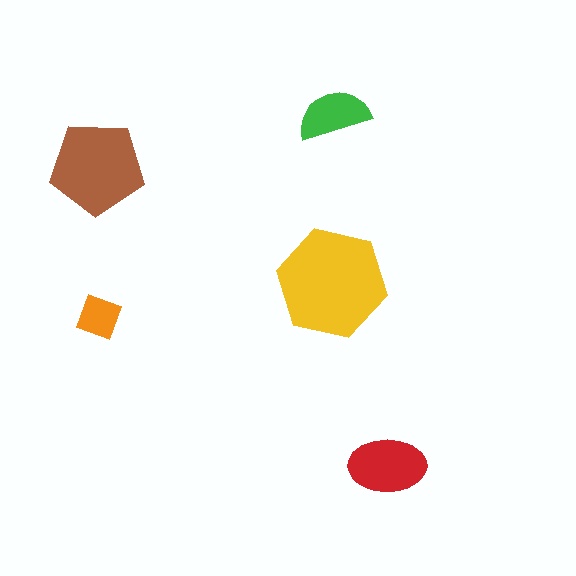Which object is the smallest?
The orange diamond.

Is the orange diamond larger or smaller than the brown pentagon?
Smaller.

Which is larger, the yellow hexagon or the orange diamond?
The yellow hexagon.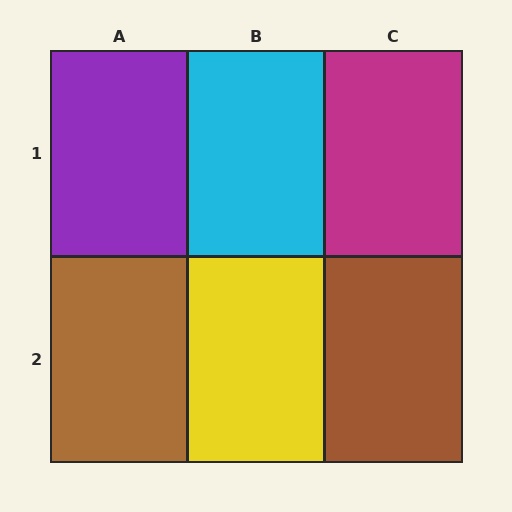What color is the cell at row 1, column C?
Magenta.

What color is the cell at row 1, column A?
Purple.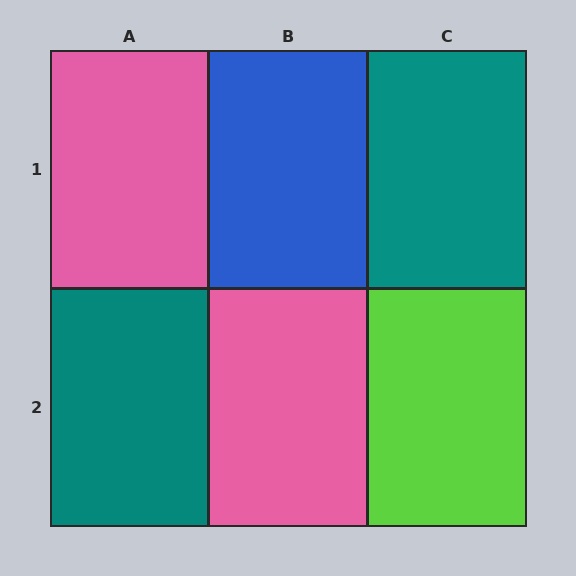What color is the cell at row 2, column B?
Pink.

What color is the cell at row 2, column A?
Teal.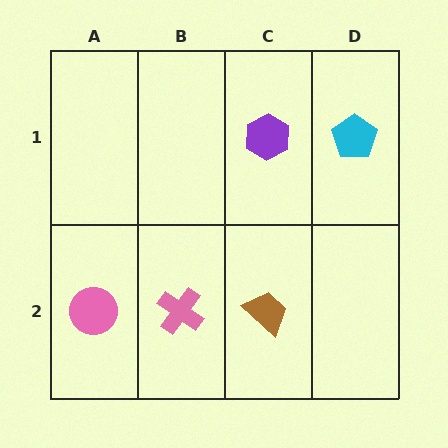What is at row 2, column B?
A pink cross.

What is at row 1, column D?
A cyan pentagon.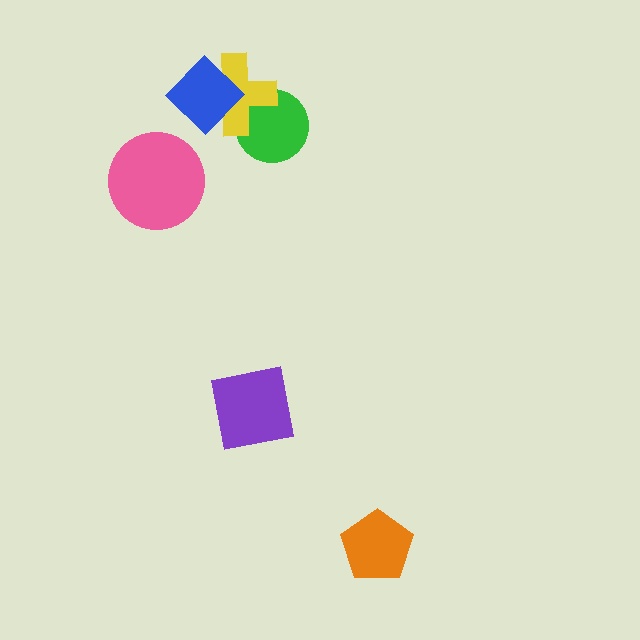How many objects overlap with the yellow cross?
2 objects overlap with the yellow cross.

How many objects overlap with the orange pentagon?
0 objects overlap with the orange pentagon.